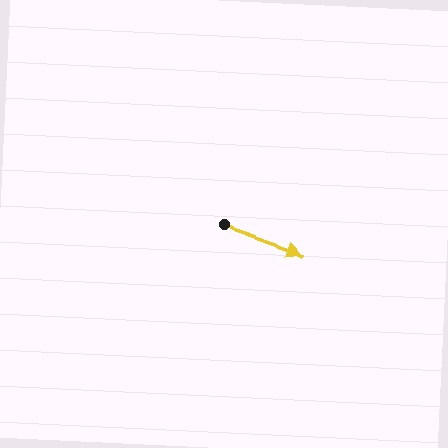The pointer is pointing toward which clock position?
Roughly 4 o'clock.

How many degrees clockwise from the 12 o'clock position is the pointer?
Approximately 110 degrees.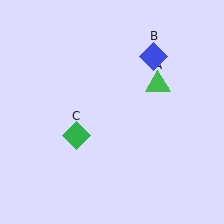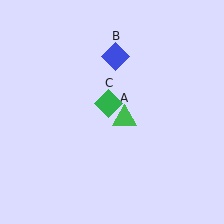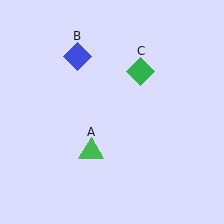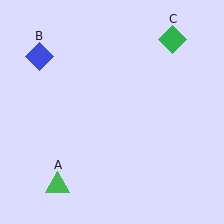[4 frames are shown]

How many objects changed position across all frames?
3 objects changed position: green triangle (object A), blue diamond (object B), green diamond (object C).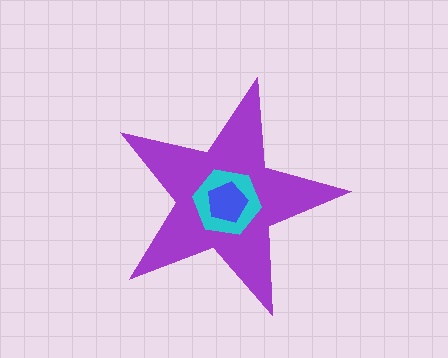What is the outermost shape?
The purple star.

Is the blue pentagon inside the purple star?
Yes.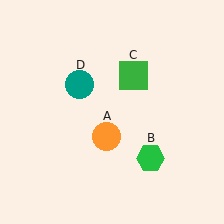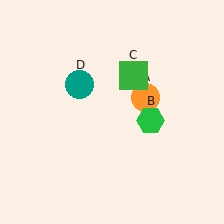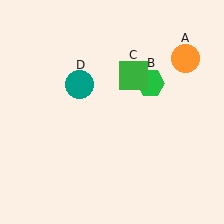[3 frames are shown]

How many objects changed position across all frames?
2 objects changed position: orange circle (object A), green hexagon (object B).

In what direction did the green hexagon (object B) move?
The green hexagon (object B) moved up.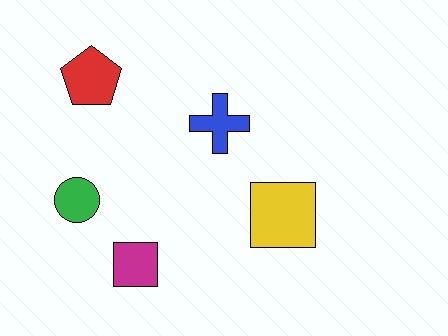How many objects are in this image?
There are 5 objects.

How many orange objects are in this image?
There are no orange objects.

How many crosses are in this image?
There is 1 cross.